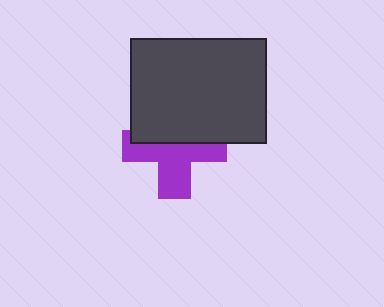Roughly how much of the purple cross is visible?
About half of it is visible (roughly 56%).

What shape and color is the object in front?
The object in front is a dark gray rectangle.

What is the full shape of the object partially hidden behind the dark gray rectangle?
The partially hidden object is a purple cross.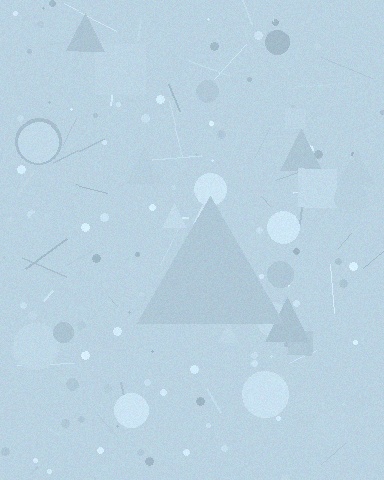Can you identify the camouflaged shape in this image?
The camouflaged shape is a triangle.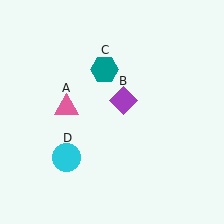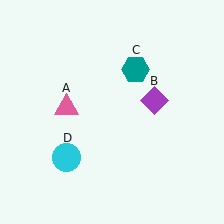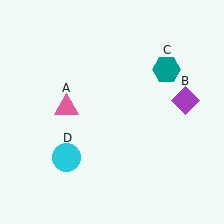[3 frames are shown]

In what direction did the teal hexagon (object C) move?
The teal hexagon (object C) moved right.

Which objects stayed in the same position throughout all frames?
Pink triangle (object A) and cyan circle (object D) remained stationary.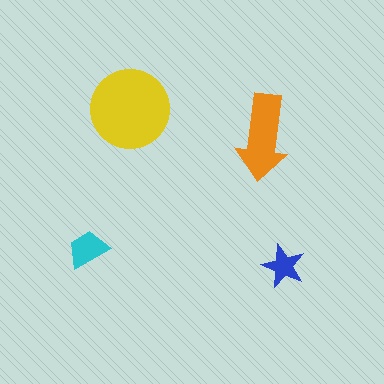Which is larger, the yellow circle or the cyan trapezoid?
The yellow circle.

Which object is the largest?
The yellow circle.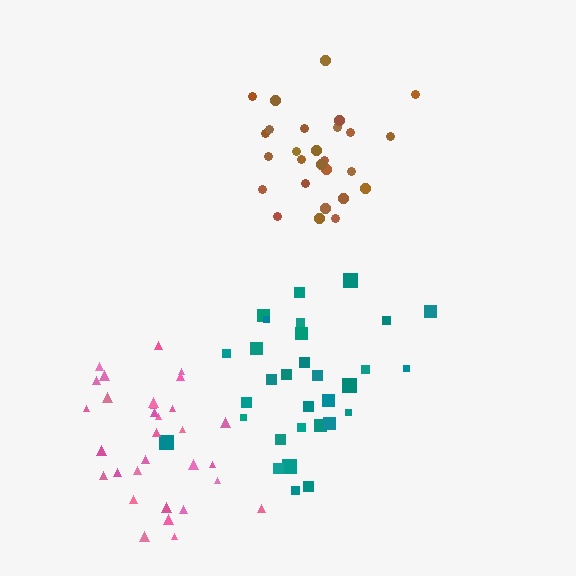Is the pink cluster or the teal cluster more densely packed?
Pink.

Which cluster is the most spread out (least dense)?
Teal.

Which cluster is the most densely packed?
Brown.